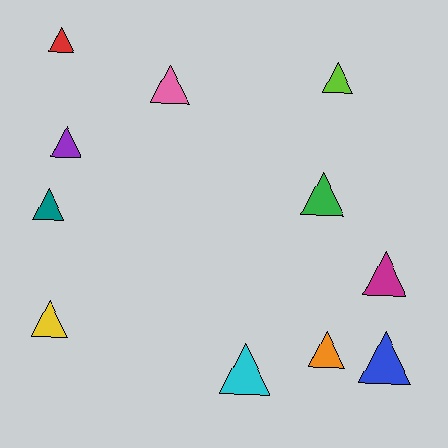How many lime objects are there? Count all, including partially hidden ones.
There is 1 lime object.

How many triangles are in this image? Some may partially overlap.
There are 11 triangles.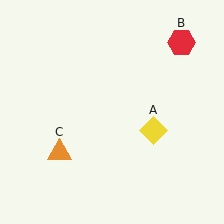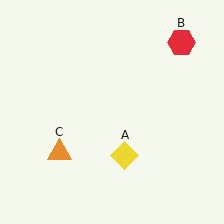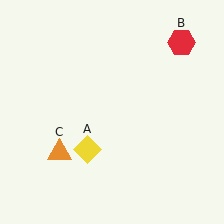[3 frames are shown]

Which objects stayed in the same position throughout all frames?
Red hexagon (object B) and orange triangle (object C) remained stationary.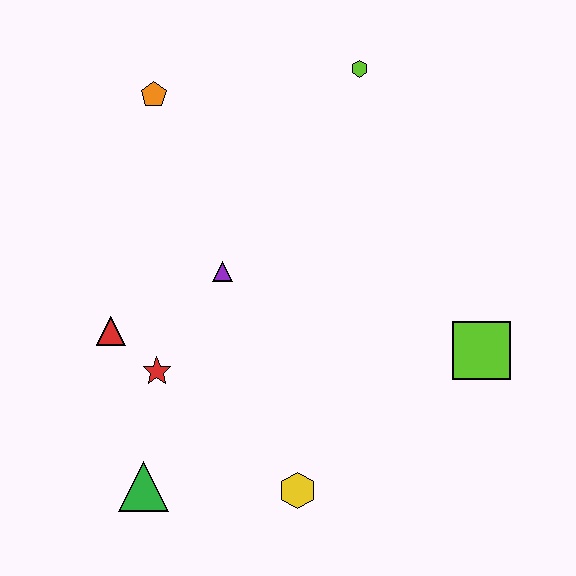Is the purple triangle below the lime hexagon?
Yes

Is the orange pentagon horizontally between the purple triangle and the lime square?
No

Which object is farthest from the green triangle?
The lime hexagon is farthest from the green triangle.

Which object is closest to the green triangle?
The red star is closest to the green triangle.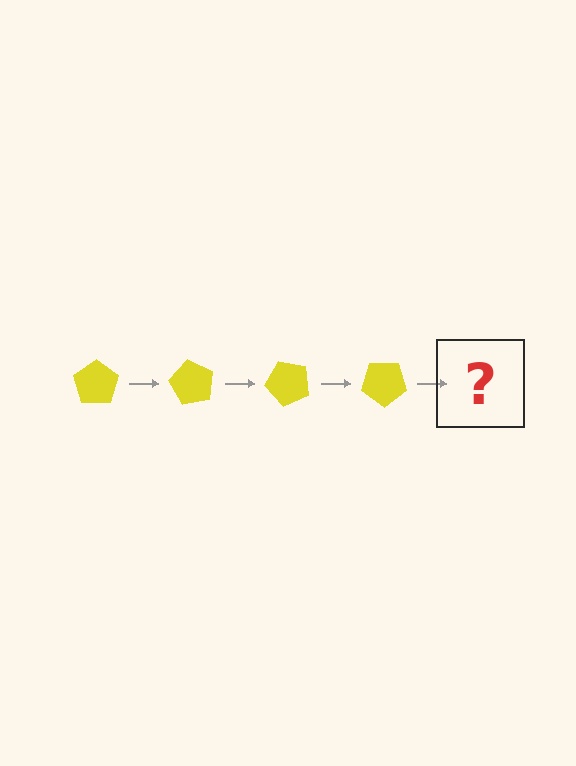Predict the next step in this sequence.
The next step is a yellow pentagon rotated 240 degrees.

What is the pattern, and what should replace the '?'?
The pattern is that the pentagon rotates 60 degrees each step. The '?' should be a yellow pentagon rotated 240 degrees.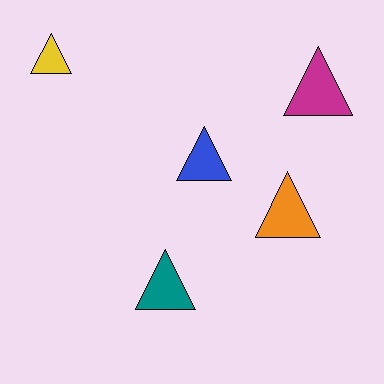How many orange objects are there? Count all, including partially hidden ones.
There is 1 orange object.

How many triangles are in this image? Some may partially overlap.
There are 5 triangles.